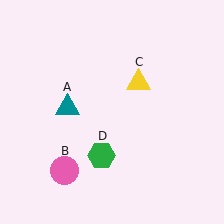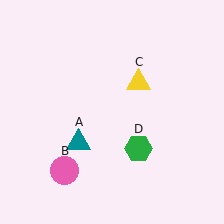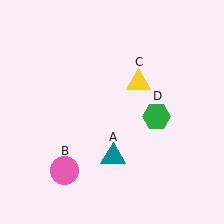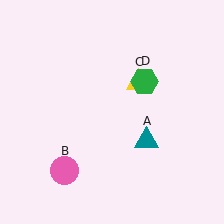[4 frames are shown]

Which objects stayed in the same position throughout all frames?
Pink circle (object B) and yellow triangle (object C) remained stationary.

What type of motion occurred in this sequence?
The teal triangle (object A), green hexagon (object D) rotated counterclockwise around the center of the scene.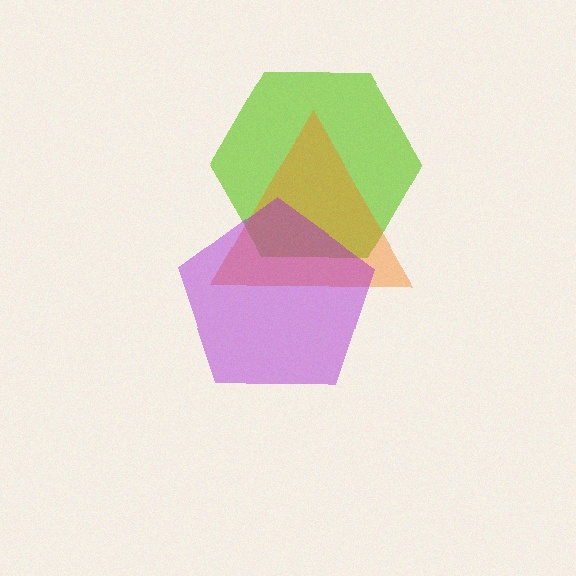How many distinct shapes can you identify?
There are 3 distinct shapes: a lime hexagon, an orange triangle, a purple pentagon.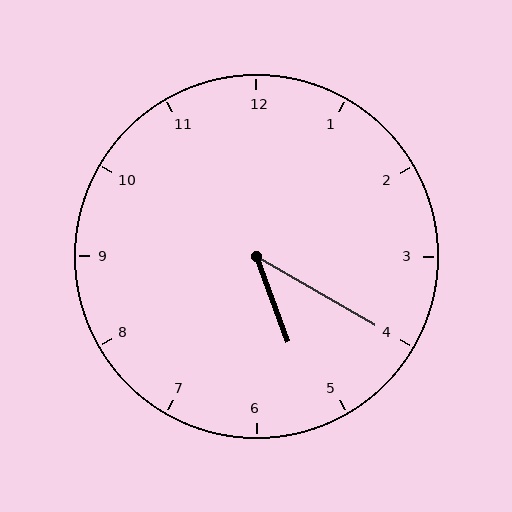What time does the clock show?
5:20.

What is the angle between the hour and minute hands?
Approximately 40 degrees.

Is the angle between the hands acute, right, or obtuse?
It is acute.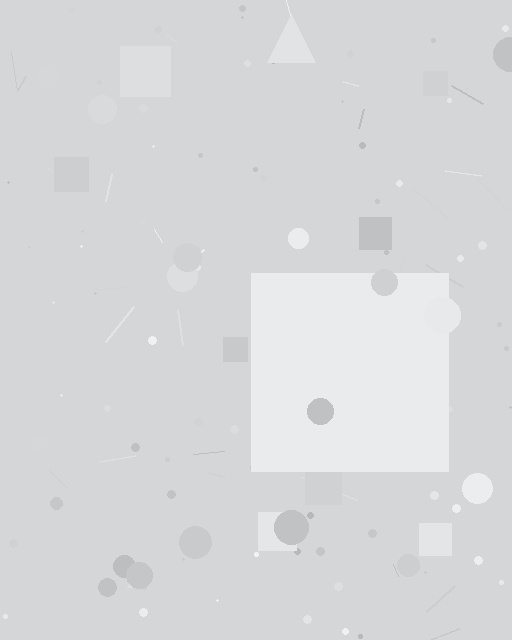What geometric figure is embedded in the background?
A square is embedded in the background.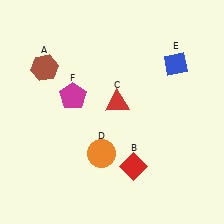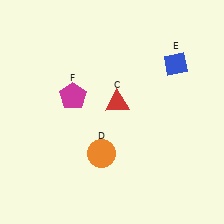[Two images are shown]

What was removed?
The red diamond (B), the brown hexagon (A) were removed in Image 2.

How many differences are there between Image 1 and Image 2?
There are 2 differences between the two images.